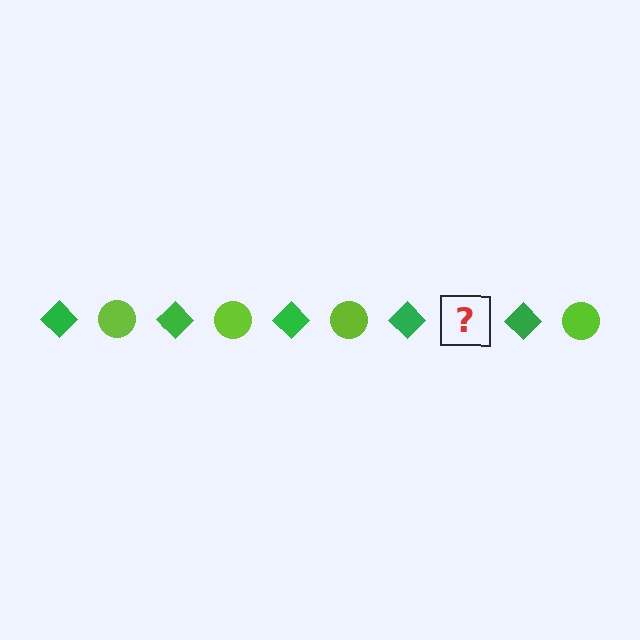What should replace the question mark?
The question mark should be replaced with a lime circle.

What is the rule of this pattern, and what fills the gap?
The rule is that the pattern alternates between green diamond and lime circle. The gap should be filled with a lime circle.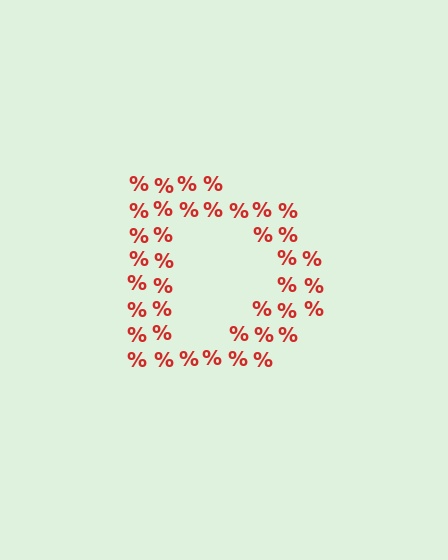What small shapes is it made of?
It is made of small percent signs.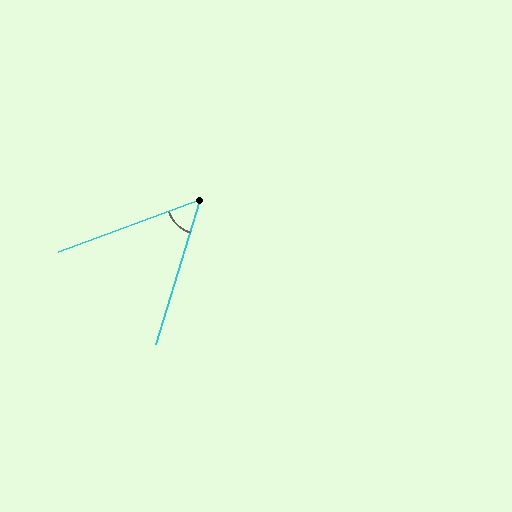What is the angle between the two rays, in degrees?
Approximately 53 degrees.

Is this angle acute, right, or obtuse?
It is acute.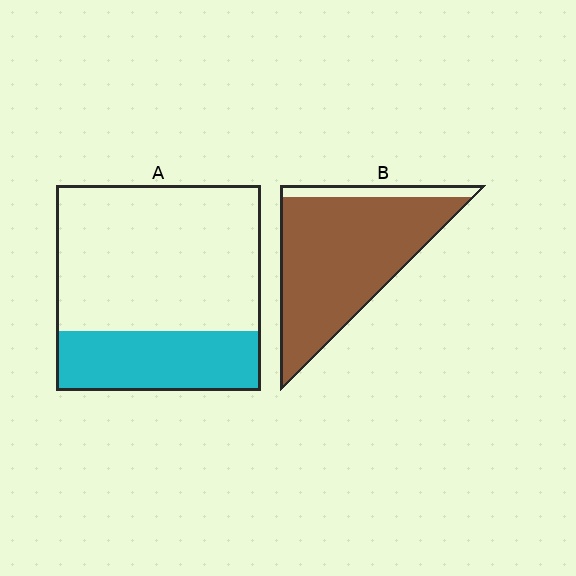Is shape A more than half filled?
No.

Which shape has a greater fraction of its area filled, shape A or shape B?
Shape B.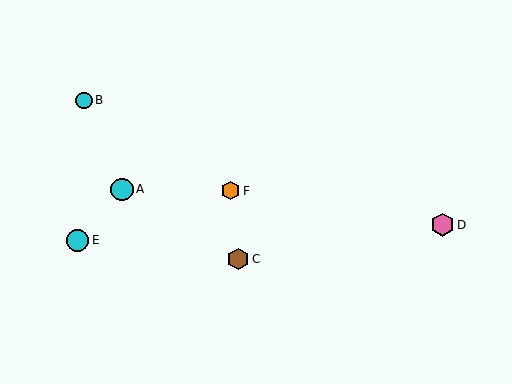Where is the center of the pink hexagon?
The center of the pink hexagon is at (442, 225).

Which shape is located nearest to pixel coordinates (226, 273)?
The brown hexagon (labeled C) at (238, 259) is nearest to that location.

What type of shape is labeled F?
Shape F is an orange hexagon.